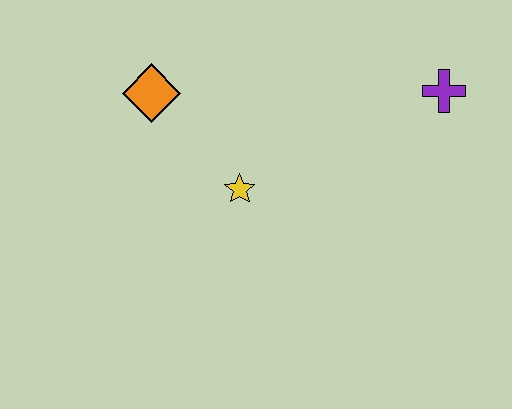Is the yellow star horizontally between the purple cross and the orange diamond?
Yes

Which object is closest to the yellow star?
The orange diamond is closest to the yellow star.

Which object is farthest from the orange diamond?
The purple cross is farthest from the orange diamond.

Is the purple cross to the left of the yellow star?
No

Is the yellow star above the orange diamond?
No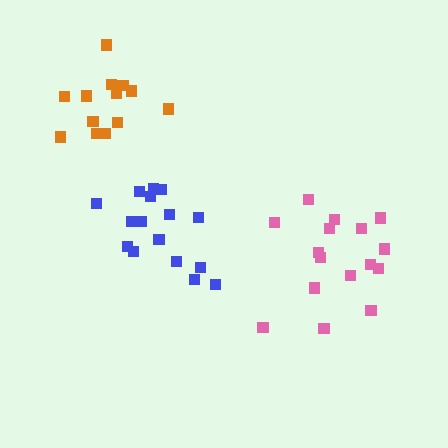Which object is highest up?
The orange cluster is topmost.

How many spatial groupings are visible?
There are 3 spatial groupings.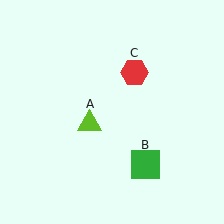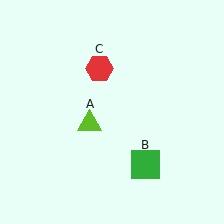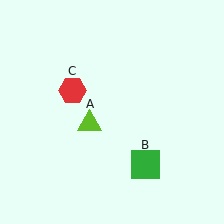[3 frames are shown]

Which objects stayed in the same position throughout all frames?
Lime triangle (object A) and green square (object B) remained stationary.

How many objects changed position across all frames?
1 object changed position: red hexagon (object C).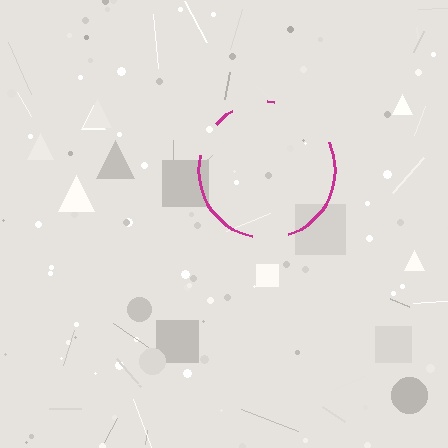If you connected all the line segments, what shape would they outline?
They would outline a circle.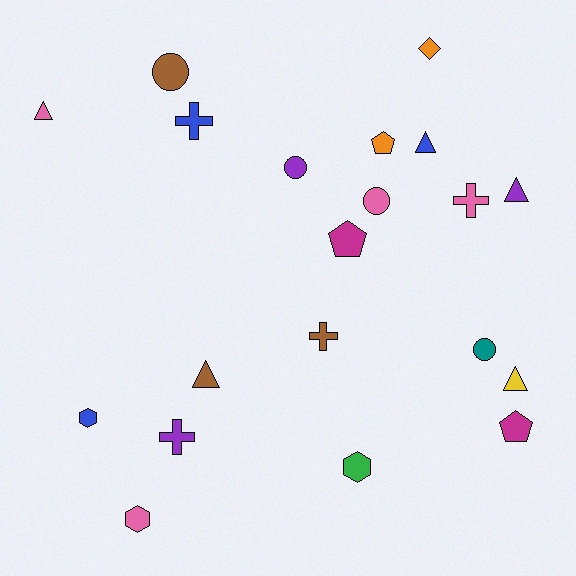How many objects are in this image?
There are 20 objects.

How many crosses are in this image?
There are 4 crosses.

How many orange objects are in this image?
There are 2 orange objects.